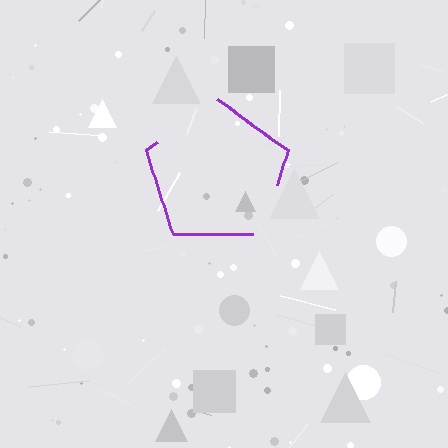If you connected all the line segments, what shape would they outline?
They would outline a pentagon.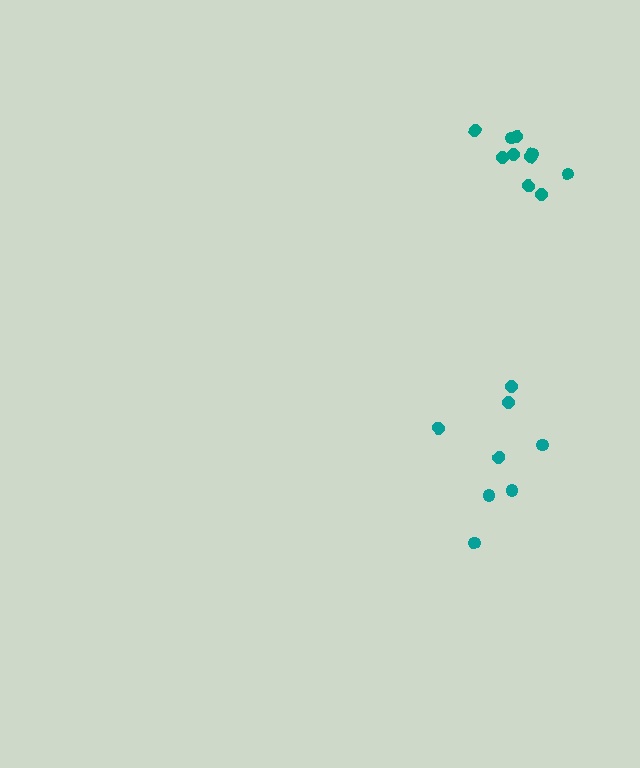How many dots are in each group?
Group 1: 10 dots, Group 2: 8 dots (18 total).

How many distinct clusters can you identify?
There are 2 distinct clusters.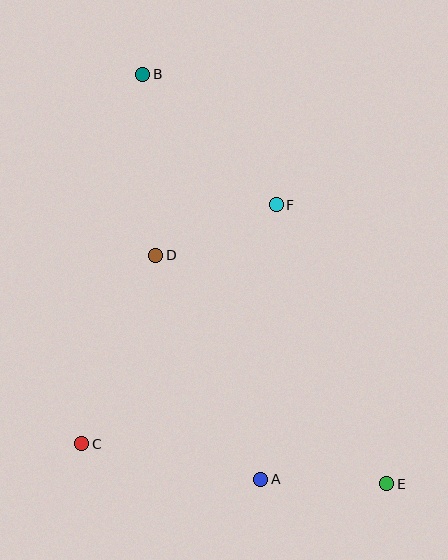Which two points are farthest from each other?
Points B and E are farthest from each other.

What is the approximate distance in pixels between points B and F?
The distance between B and F is approximately 187 pixels.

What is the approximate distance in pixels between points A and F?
The distance between A and F is approximately 275 pixels.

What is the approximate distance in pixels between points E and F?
The distance between E and F is approximately 300 pixels.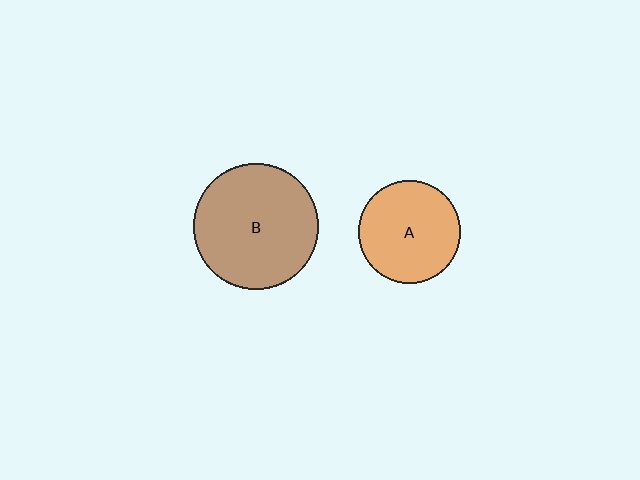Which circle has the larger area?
Circle B (brown).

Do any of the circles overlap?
No, none of the circles overlap.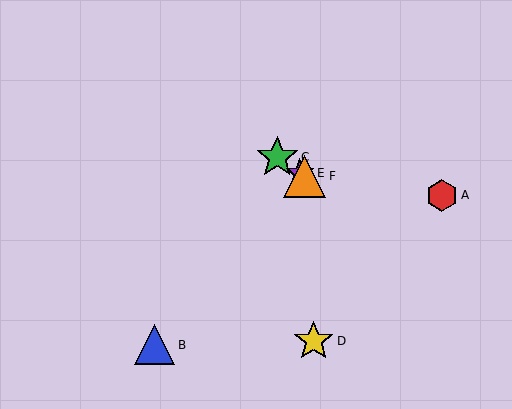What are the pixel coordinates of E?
Object E is at (300, 173).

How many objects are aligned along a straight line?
3 objects (C, E, F) are aligned along a straight line.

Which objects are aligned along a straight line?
Objects C, E, F are aligned along a straight line.